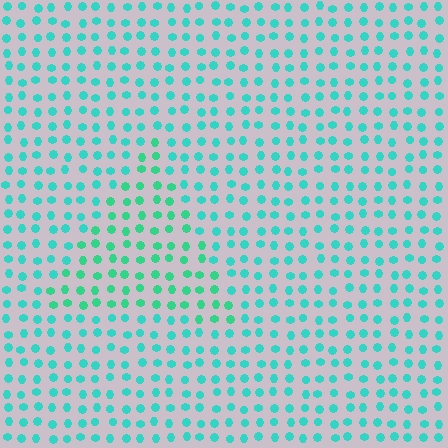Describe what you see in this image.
The image is filled with small cyan elements in a uniform arrangement. A triangle-shaped region is visible where the elements are tinted to a slightly different hue, forming a subtle color boundary.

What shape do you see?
I see a triangle.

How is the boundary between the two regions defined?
The boundary is defined purely by a slight shift in hue (about 22 degrees). Spacing, size, and orientation are identical on both sides.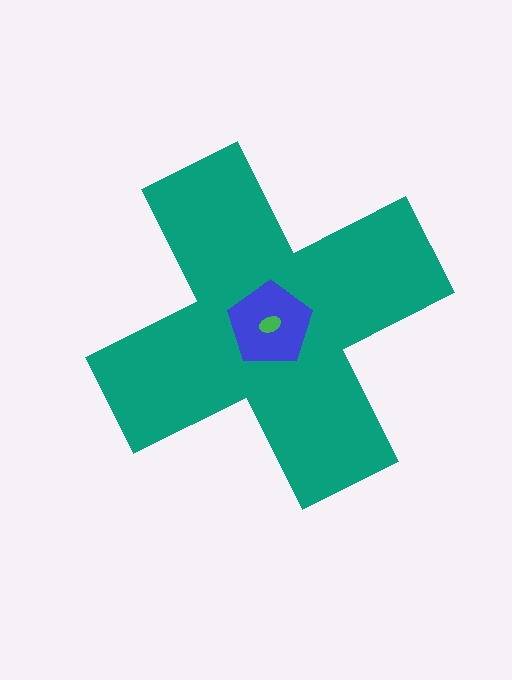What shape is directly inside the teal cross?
The blue pentagon.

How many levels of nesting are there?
3.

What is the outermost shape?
The teal cross.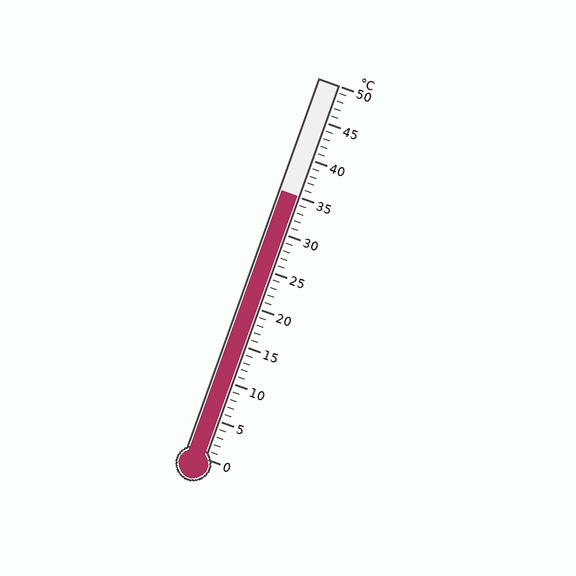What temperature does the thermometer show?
The thermometer shows approximately 35°C.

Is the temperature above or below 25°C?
The temperature is above 25°C.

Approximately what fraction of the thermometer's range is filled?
The thermometer is filled to approximately 70% of its range.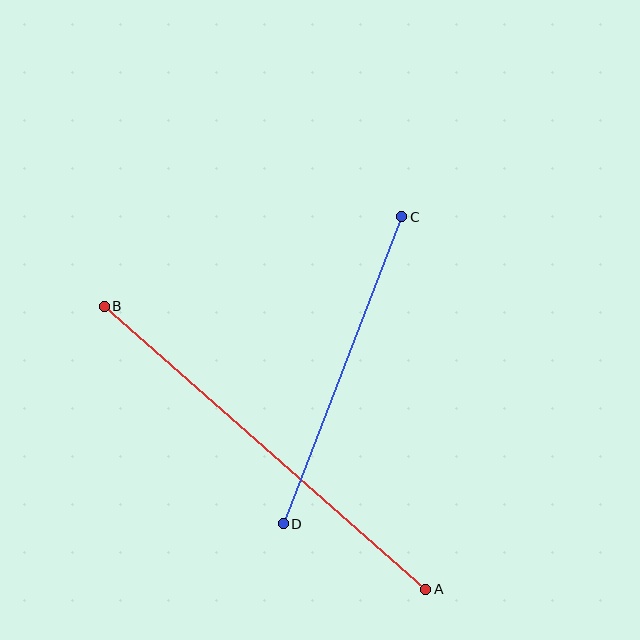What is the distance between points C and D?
The distance is approximately 329 pixels.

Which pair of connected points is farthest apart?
Points A and B are farthest apart.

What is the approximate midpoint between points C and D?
The midpoint is at approximately (343, 370) pixels.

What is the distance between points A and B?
The distance is approximately 429 pixels.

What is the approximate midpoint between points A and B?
The midpoint is at approximately (265, 448) pixels.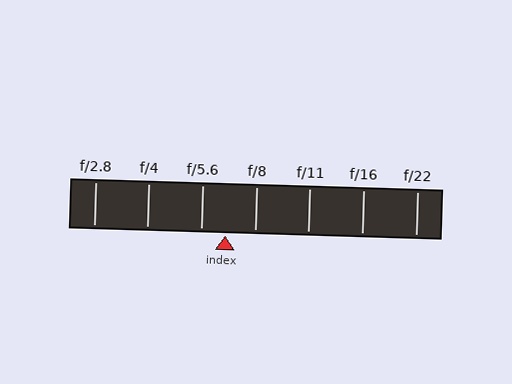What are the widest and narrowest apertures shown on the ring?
The widest aperture shown is f/2.8 and the narrowest is f/22.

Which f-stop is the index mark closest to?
The index mark is closest to f/5.6.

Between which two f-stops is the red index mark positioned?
The index mark is between f/5.6 and f/8.